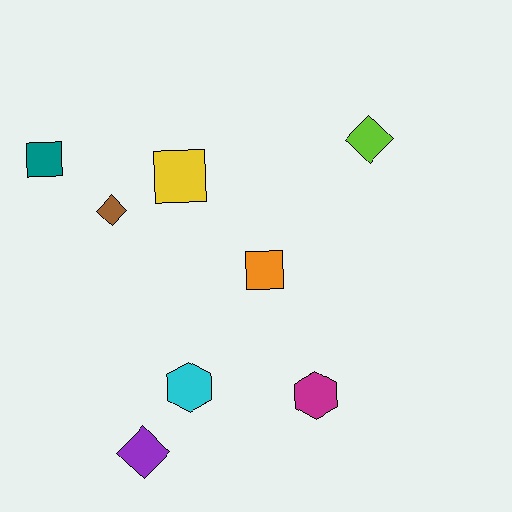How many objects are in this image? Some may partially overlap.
There are 8 objects.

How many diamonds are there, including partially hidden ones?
There are 3 diamonds.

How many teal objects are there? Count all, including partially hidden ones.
There is 1 teal object.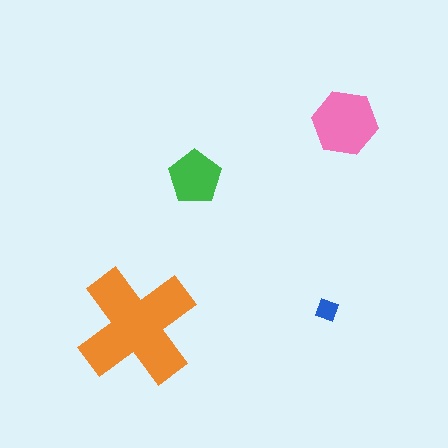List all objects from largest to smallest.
The orange cross, the pink hexagon, the green pentagon, the blue diamond.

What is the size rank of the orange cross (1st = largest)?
1st.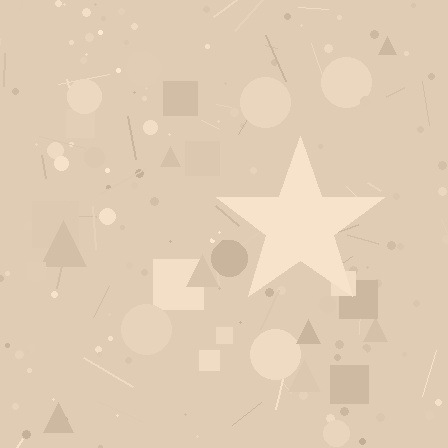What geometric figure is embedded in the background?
A star is embedded in the background.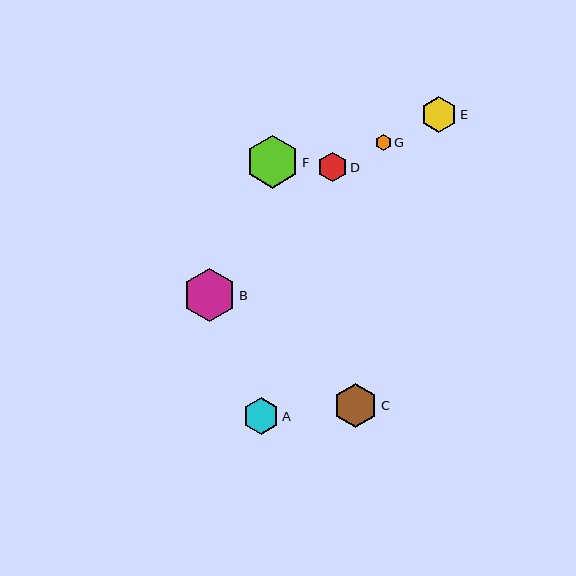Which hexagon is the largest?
Hexagon B is the largest with a size of approximately 53 pixels.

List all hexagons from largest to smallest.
From largest to smallest: B, F, C, A, E, D, G.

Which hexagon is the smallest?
Hexagon G is the smallest with a size of approximately 16 pixels.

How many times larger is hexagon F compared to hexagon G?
Hexagon F is approximately 3.4 times the size of hexagon G.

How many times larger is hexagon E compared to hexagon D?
Hexagon E is approximately 1.2 times the size of hexagon D.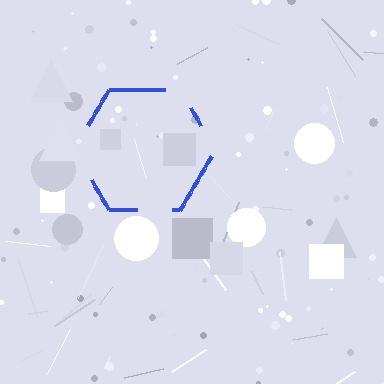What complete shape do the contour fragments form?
The contour fragments form a hexagon.